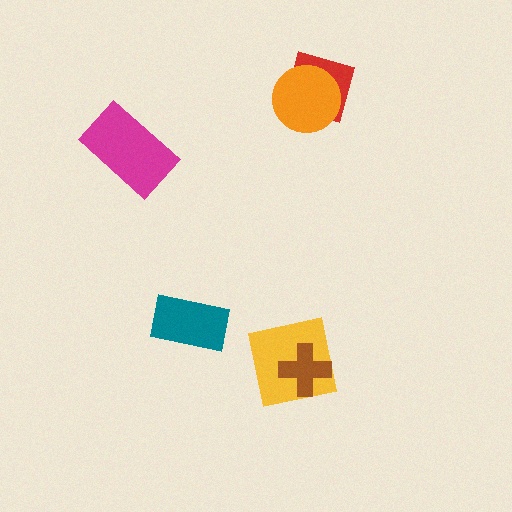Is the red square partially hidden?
Yes, it is partially covered by another shape.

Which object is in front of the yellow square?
The brown cross is in front of the yellow square.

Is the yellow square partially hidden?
Yes, it is partially covered by another shape.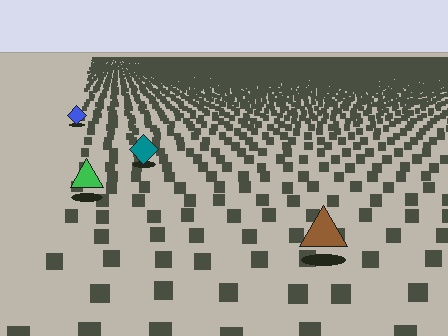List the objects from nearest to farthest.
From nearest to farthest: the brown triangle, the green triangle, the teal diamond, the blue diamond.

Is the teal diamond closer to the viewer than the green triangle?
No. The green triangle is closer — you can tell from the texture gradient: the ground texture is coarser near it.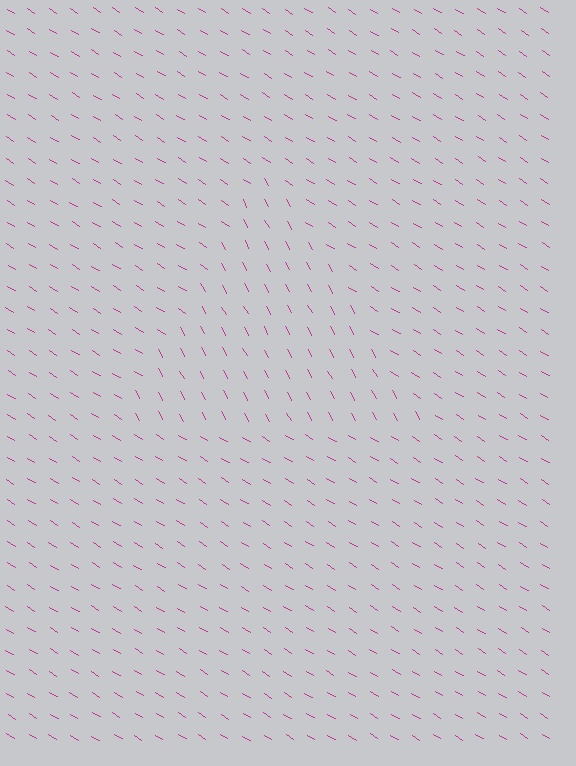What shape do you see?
I see a triangle.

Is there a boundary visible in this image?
Yes, there is a texture boundary formed by a change in line orientation.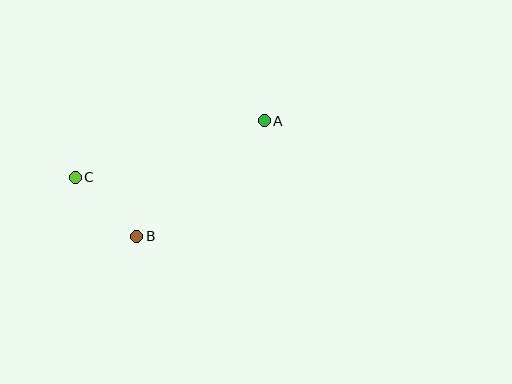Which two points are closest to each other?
Points B and C are closest to each other.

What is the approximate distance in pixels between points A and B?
The distance between A and B is approximately 172 pixels.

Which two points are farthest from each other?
Points A and C are farthest from each other.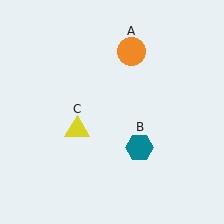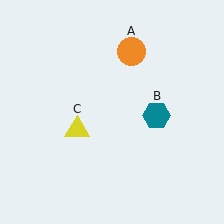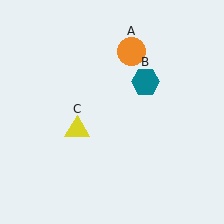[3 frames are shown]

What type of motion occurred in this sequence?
The teal hexagon (object B) rotated counterclockwise around the center of the scene.